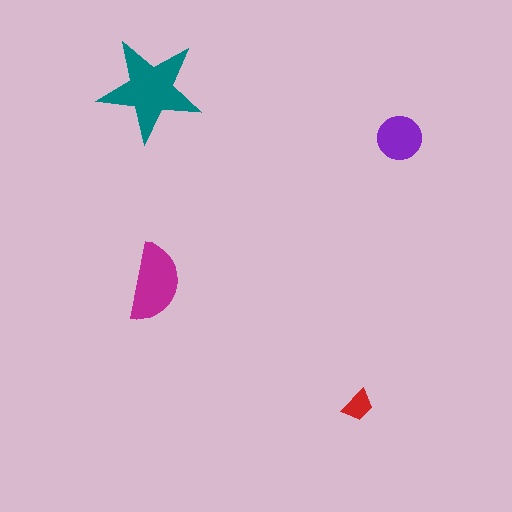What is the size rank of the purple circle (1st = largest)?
3rd.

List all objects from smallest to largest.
The red trapezoid, the purple circle, the magenta semicircle, the teal star.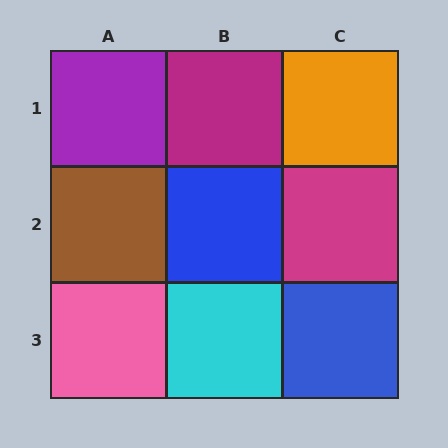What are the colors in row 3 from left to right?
Pink, cyan, blue.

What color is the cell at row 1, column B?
Magenta.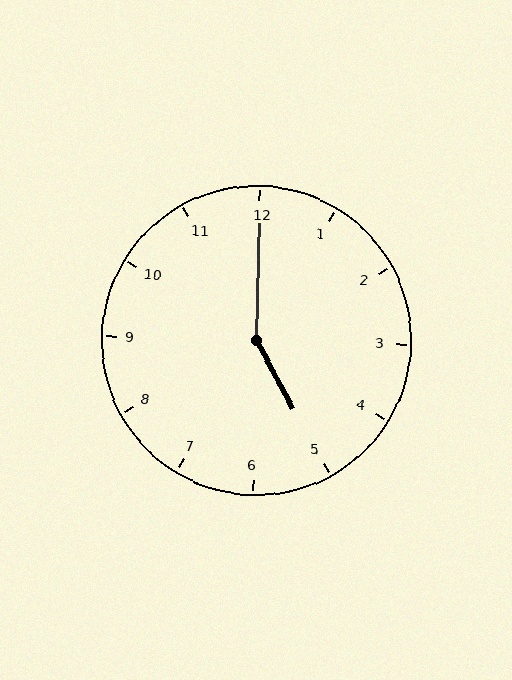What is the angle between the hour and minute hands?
Approximately 150 degrees.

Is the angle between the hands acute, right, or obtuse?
It is obtuse.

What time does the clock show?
5:00.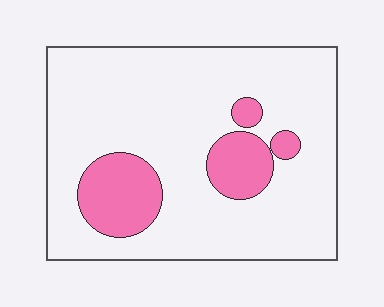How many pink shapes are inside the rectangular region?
4.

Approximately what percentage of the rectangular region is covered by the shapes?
Approximately 15%.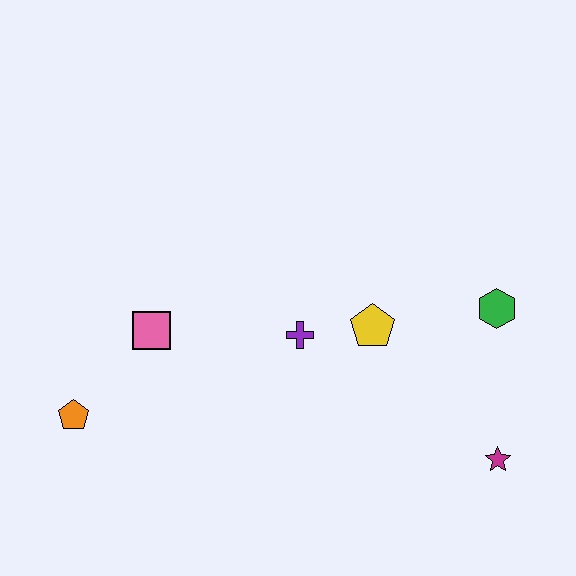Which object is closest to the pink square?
The orange pentagon is closest to the pink square.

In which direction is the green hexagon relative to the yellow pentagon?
The green hexagon is to the right of the yellow pentagon.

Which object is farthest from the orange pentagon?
The green hexagon is farthest from the orange pentagon.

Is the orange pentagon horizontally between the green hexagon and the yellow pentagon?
No